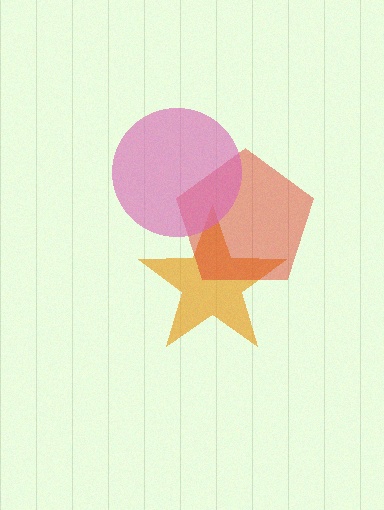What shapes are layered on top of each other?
The layered shapes are: an orange star, a red pentagon, a pink circle.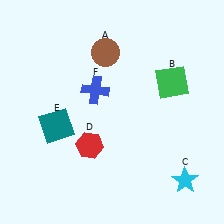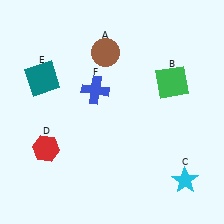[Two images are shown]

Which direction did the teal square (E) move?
The teal square (E) moved up.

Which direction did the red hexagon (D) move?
The red hexagon (D) moved left.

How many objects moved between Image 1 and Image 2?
2 objects moved between the two images.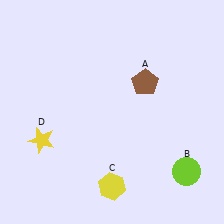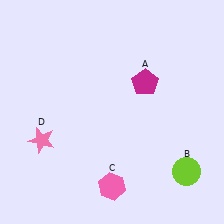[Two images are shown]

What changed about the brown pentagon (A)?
In Image 1, A is brown. In Image 2, it changed to magenta.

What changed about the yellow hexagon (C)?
In Image 1, C is yellow. In Image 2, it changed to pink.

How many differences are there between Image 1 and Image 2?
There are 3 differences between the two images.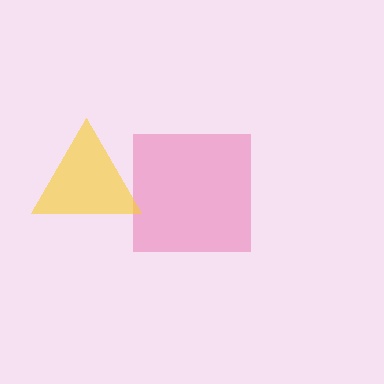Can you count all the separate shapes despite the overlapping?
Yes, there are 2 separate shapes.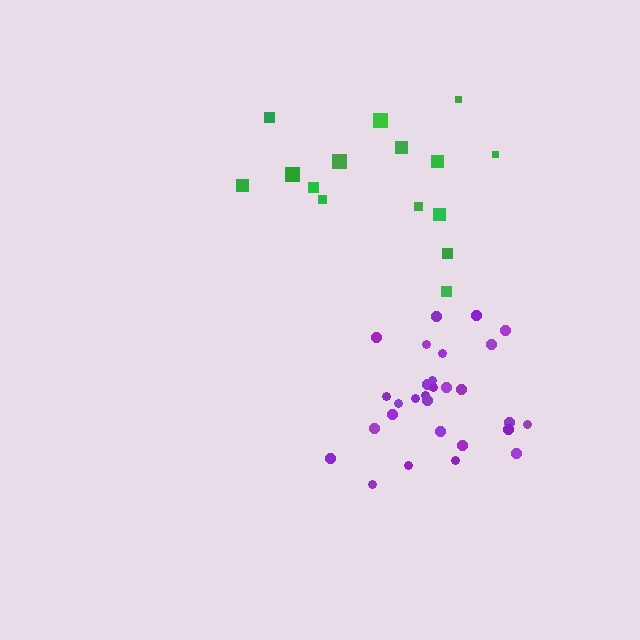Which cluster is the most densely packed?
Purple.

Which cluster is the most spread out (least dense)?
Green.